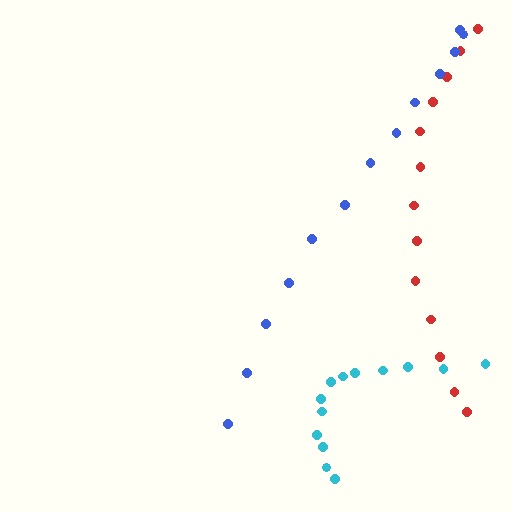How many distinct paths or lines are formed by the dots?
There are 3 distinct paths.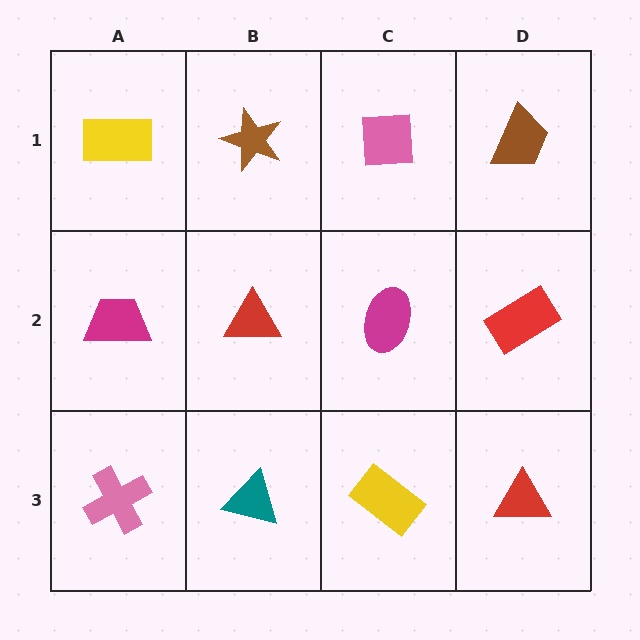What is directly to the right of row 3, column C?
A red triangle.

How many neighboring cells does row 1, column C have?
3.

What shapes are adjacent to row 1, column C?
A magenta ellipse (row 2, column C), a brown star (row 1, column B), a brown trapezoid (row 1, column D).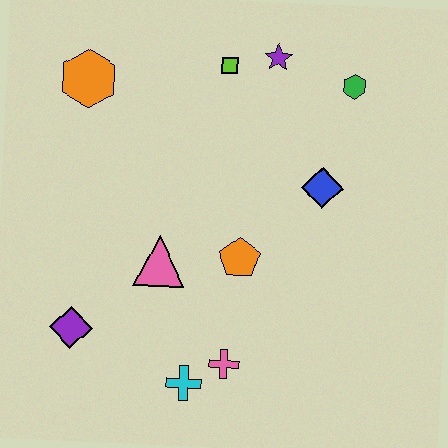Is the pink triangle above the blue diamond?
No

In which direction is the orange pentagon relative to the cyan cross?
The orange pentagon is above the cyan cross.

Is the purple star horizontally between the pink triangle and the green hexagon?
Yes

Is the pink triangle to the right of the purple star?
No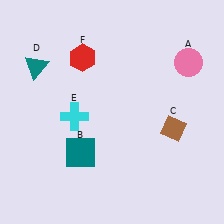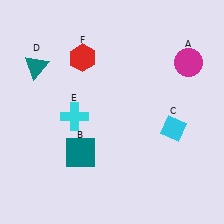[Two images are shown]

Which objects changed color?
A changed from pink to magenta. C changed from brown to cyan.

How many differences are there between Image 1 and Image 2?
There are 2 differences between the two images.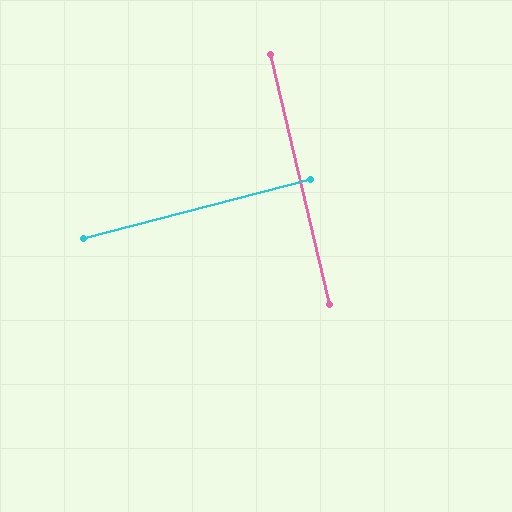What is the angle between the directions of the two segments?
Approximately 89 degrees.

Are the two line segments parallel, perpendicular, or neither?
Perpendicular — they meet at approximately 89°.